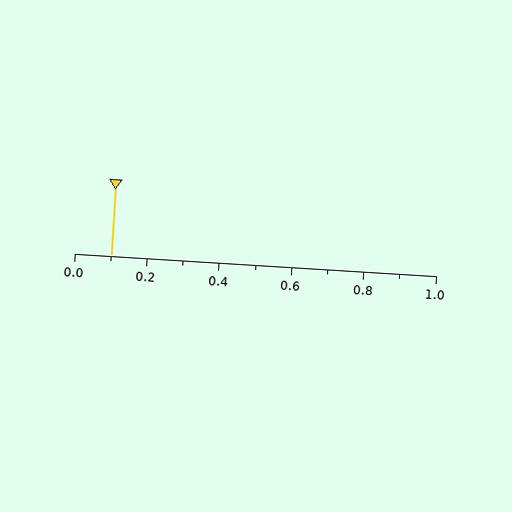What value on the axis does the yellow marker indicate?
The marker indicates approximately 0.1.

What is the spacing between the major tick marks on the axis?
The major ticks are spaced 0.2 apart.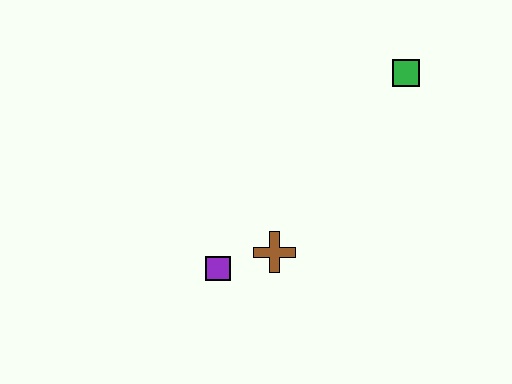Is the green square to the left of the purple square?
No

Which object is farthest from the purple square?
The green square is farthest from the purple square.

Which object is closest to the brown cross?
The purple square is closest to the brown cross.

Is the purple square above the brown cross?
No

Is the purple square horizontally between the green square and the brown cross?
No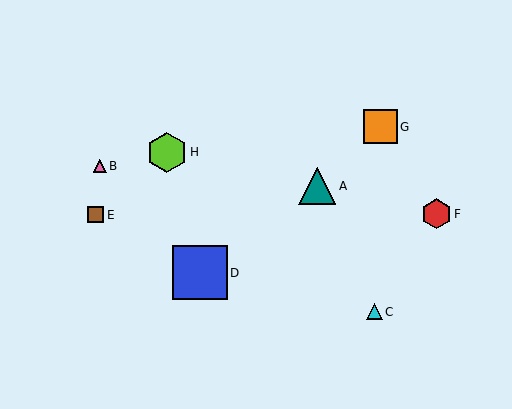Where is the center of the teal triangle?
The center of the teal triangle is at (317, 186).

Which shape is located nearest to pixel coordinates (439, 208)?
The red hexagon (labeled F) at (437, 214) is nearest to that location.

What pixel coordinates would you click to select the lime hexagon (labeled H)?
Click at (167, 152) to select the lime hexagon H.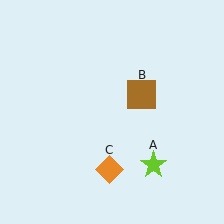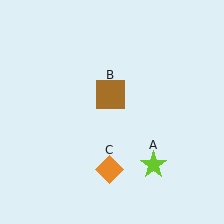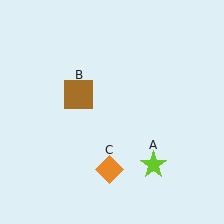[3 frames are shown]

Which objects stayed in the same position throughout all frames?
Lime star (object A) and orange diamond (object C) remained stationary.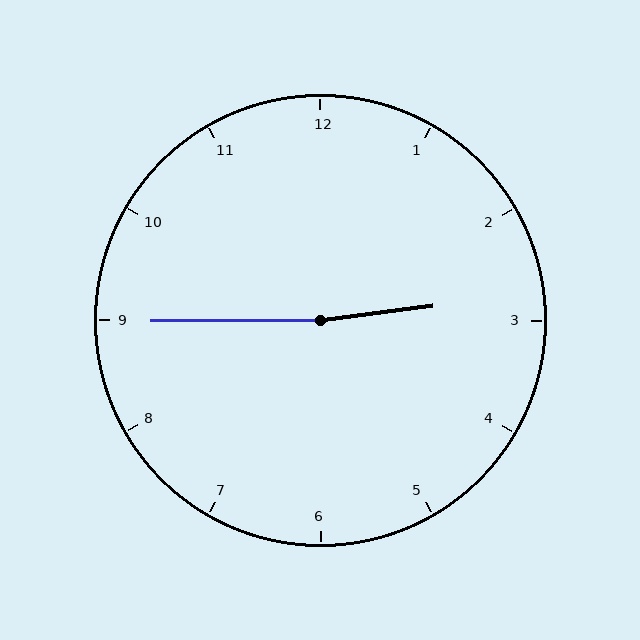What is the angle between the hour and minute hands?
Approximately 172 degrees.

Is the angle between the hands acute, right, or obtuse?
It is obtuse.